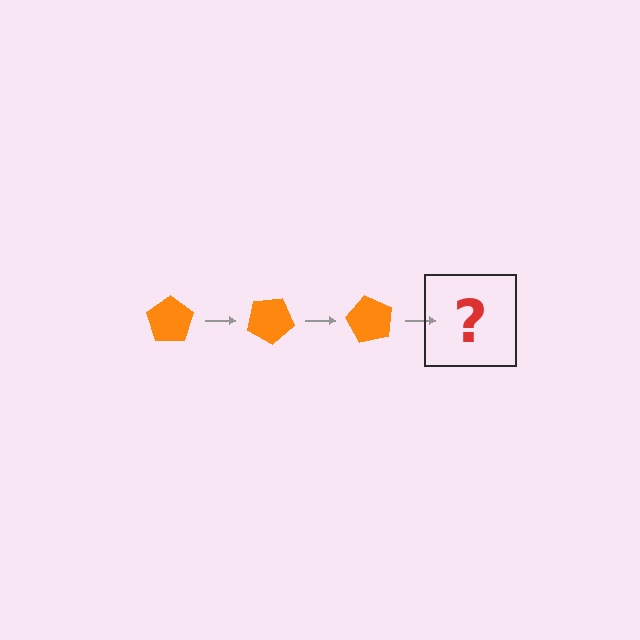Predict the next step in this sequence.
The next step is an orange pentagon rotated 90 degrees.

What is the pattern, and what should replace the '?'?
The pattern is that the pentagon rotates 30 degrees each step. The '?' should be an orange pentagon rotated 90 degrees.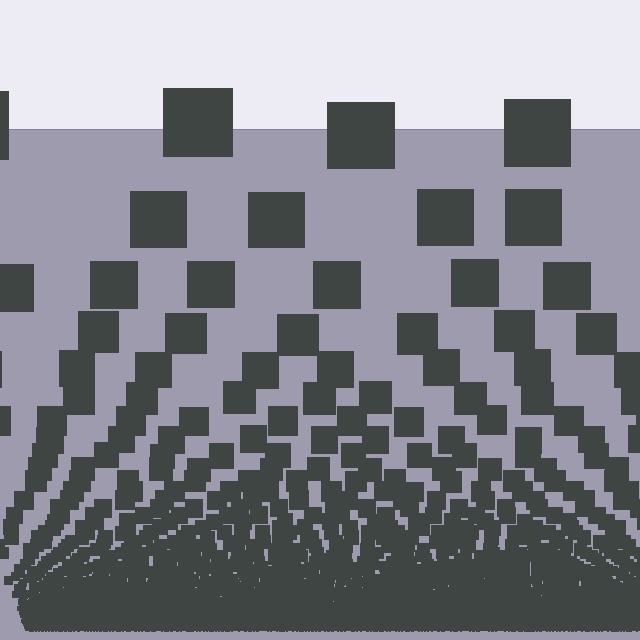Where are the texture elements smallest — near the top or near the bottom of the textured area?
Near the bottom.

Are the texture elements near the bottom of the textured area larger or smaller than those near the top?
Smaller. The gradient is inverted — elements near the bottom are smaller and denser.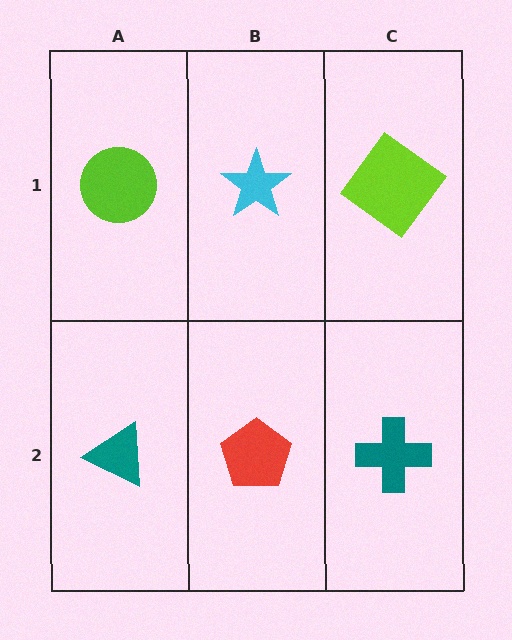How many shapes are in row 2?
3 shapes.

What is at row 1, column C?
A lime diamond.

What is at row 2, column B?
A red pentagon.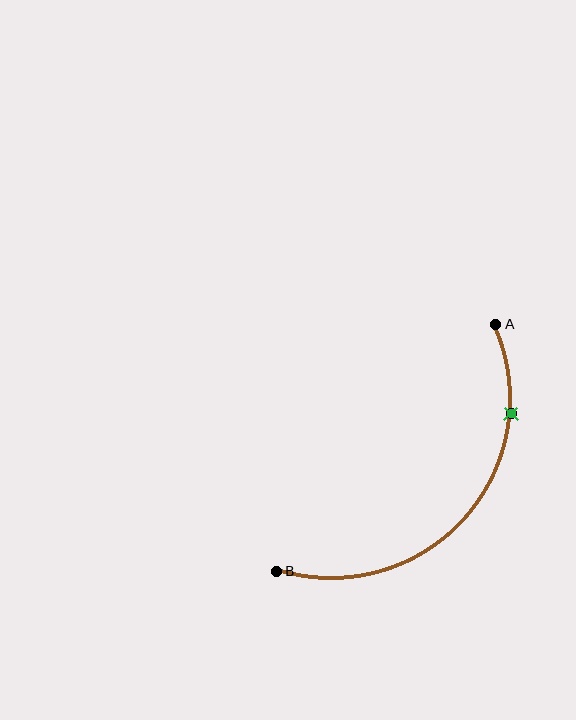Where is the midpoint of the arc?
The arc midpoint is the point on the curve farthest from the straight line joining A and B. It sits below and to the right of that line.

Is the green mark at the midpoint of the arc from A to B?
No. The green mark lies on the arc but is closer to endpoint A. The arc midpoint would be at the point on the curve equidistant along the arc from both A and B.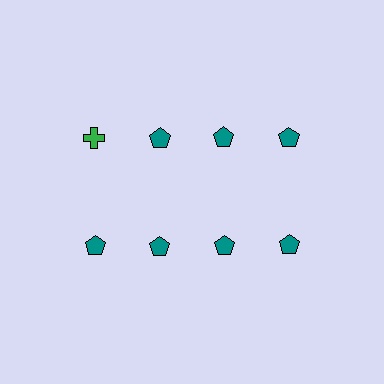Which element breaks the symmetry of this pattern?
The green cross in the top row, leftmost column breaks the symmetry. All other shapes are teal pentagons.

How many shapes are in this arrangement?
There are 8 shapes arranged in a grid pattern.